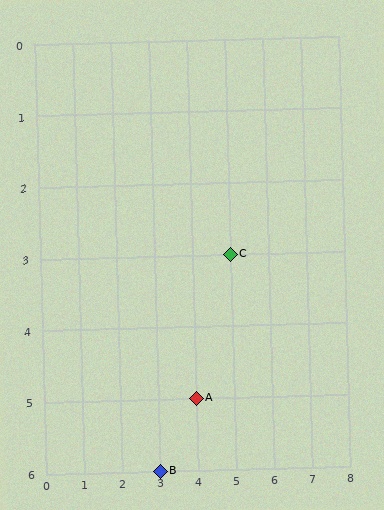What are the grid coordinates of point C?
Point C is at grid coordinates (5, 3).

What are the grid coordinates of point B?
Point B is at grid coordinates (3, 6).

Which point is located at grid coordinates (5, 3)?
Point C is at (5, 3).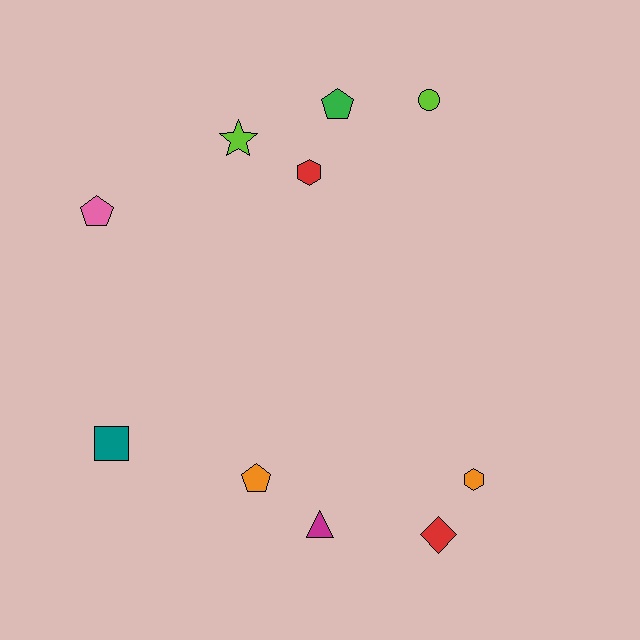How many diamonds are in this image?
There is 1 diamond.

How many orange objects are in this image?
There are 2 orange objects.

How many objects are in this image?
There are 10 objects.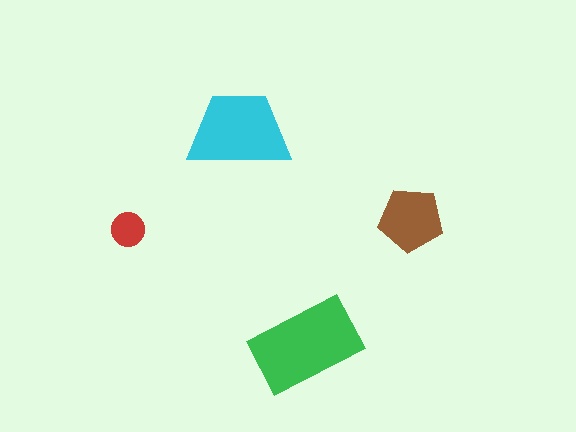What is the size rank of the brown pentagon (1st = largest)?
3rd.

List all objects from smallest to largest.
The red circle, the brown pentagon, the cyan trapezoid, the green rectangle.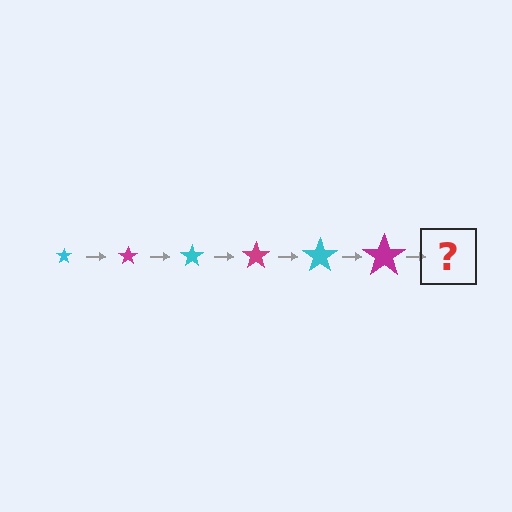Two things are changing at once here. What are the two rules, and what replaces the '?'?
The two rules are that the star grows larger each step and the color cycles through cyan and magenta. The '?' should be a cyan star, larger than the previous one.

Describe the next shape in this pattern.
It should be a cyan star, larger than the previous one.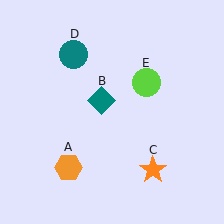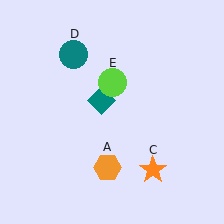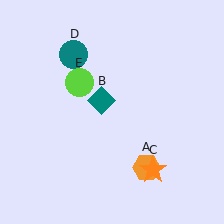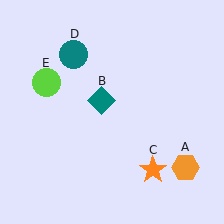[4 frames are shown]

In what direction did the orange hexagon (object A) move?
The orange hexagon (object A) moved right.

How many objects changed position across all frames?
2 objects changed position: orange hexagon (object A), lime circle (object E).